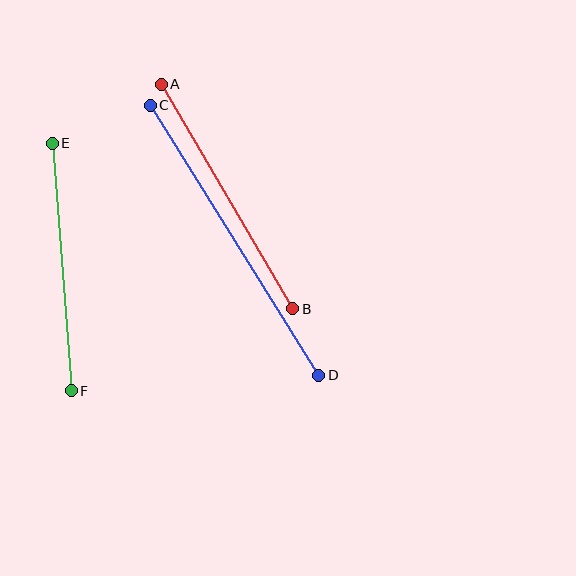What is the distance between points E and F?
The distance is approximately 248 pixels.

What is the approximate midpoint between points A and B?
The midpoint is at approximately (227, 197) pixels.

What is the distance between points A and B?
The distance is approximately 260 pixels.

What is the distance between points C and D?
The distance is approximately 318 pixels.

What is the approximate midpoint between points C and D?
The midpoint is at approximately (234, 240) pixels.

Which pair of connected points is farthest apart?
Points C and D are farthest apart.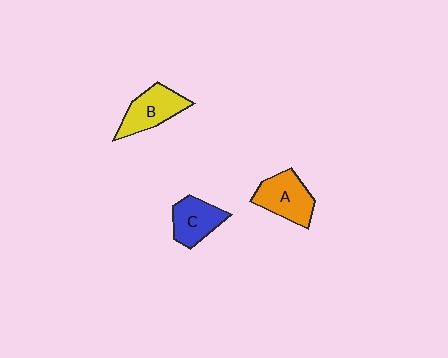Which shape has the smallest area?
Shape C (blue).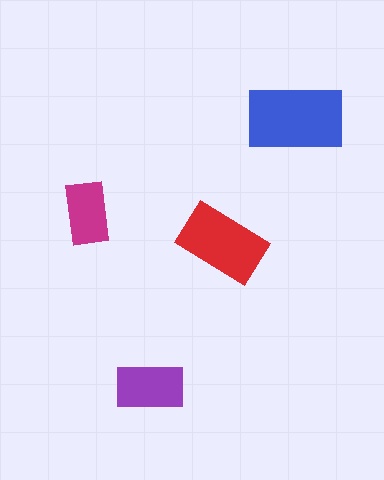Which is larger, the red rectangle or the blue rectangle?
The blue one.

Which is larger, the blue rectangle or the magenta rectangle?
The blue one.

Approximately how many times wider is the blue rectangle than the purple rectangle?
About 1.5 times wider.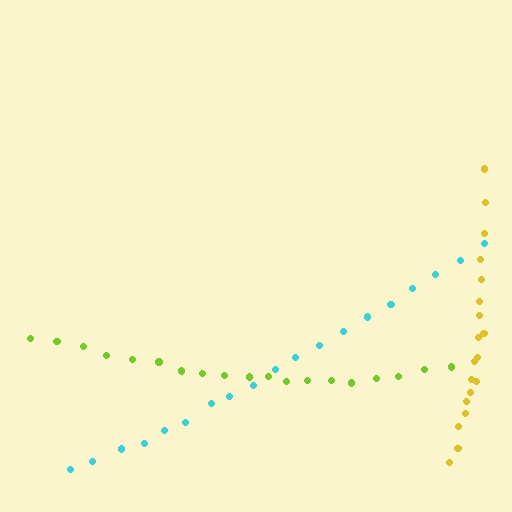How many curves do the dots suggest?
There are 3 distinct paths.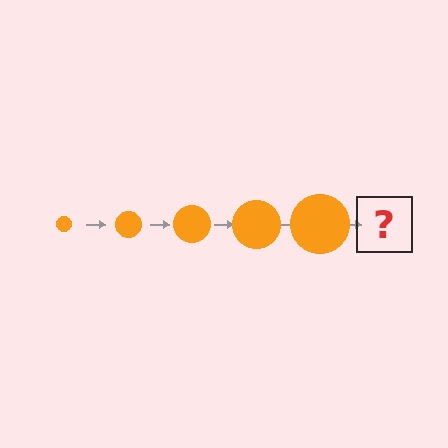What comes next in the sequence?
The next element should be an orange circle, larger than the previous one.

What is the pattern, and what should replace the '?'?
The pattern is that the circle gets progressively larger each step. The '?' should be an orange circle, larger than the previous one.